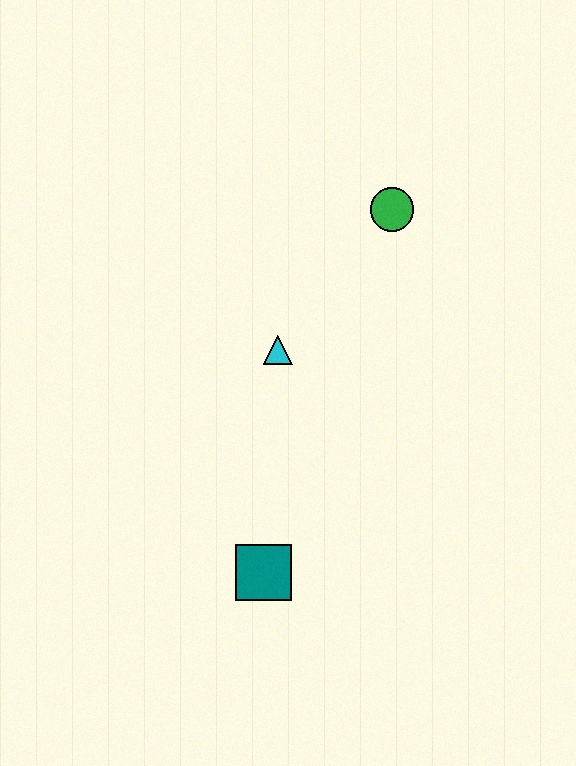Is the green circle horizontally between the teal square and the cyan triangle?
No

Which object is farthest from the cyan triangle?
The teal square is farthest from the cyan triangle.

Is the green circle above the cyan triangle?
Yes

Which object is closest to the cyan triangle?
The green circle is closest to the cyan triangle.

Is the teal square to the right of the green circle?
No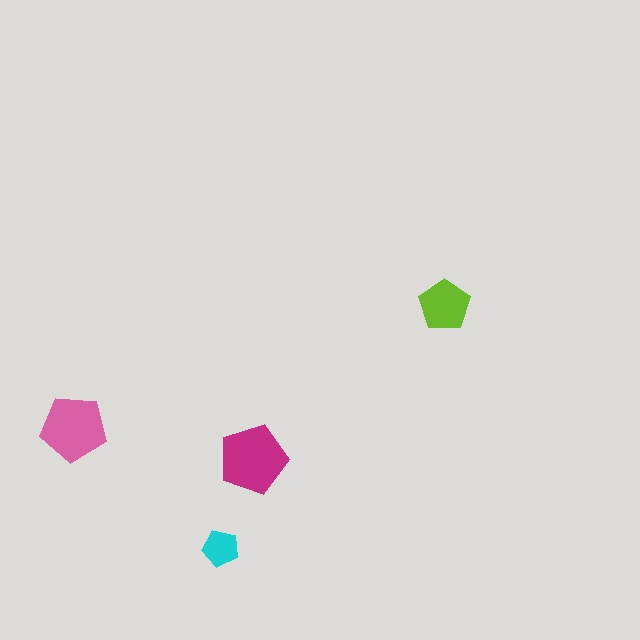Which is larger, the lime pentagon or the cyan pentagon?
The lime one.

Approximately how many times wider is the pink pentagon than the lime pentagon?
About 1.5 times wider.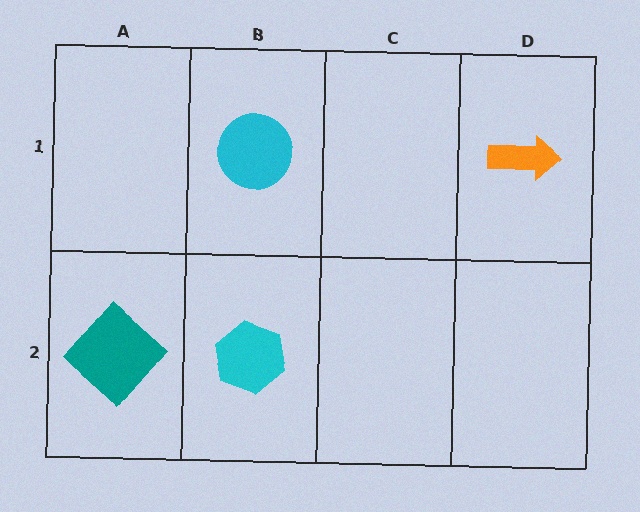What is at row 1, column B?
A cyan circle.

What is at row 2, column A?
A teal diamond.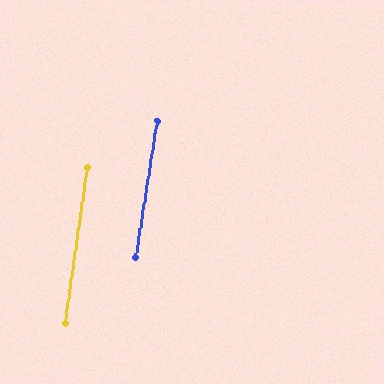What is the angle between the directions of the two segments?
Approximately 1 degree.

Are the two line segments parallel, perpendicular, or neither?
Parallel — their directions differ by only 0.9°.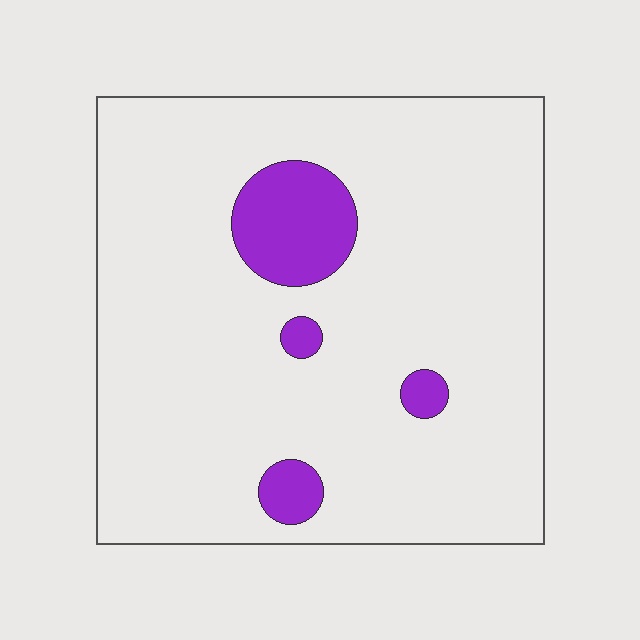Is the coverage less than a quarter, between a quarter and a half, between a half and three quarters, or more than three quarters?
Less than a quarter.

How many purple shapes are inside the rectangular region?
4.